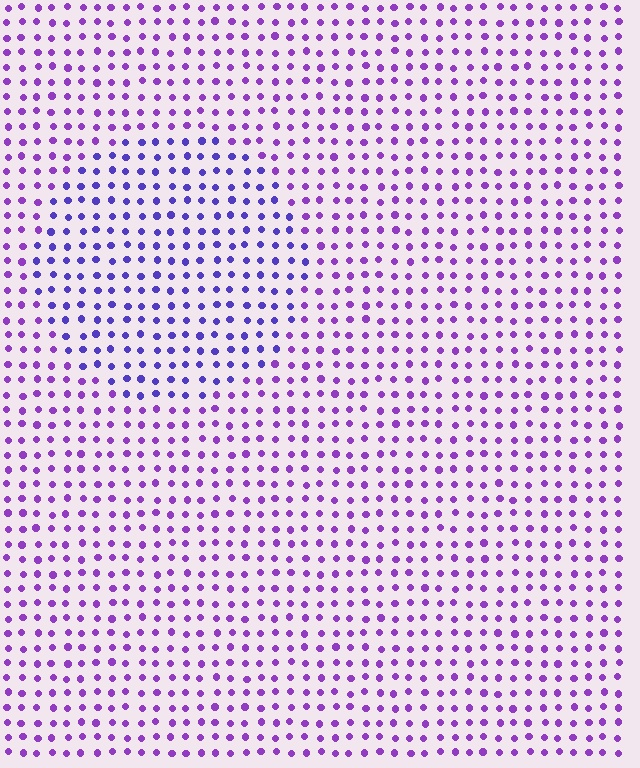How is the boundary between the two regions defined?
The boundary is defined purely by a slight shift in hue (about 28 degrees). Spacing, size, and orientation are identical on both sides.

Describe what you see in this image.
The image is filled with small purple elements in a uniform arrangement. A circle-shaped region is visible where the elements are tinted to a slightly different hue, forming a subtle color boundary.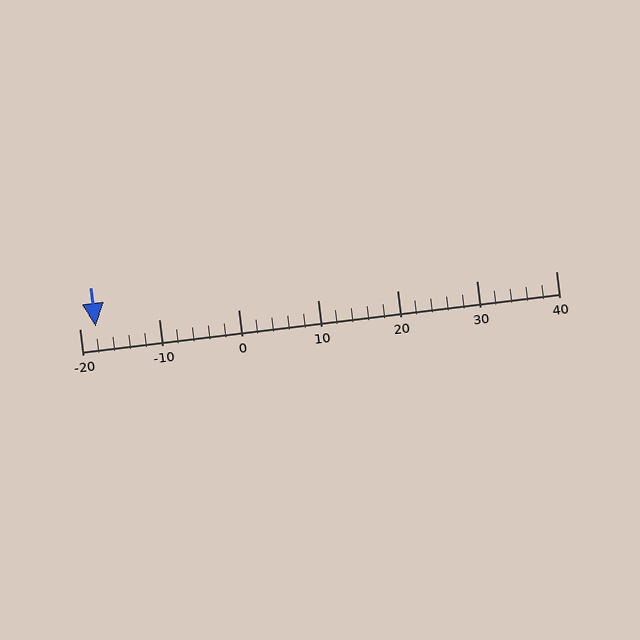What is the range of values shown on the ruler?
The ruler shows values from -20 to 40.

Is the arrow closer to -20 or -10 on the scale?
The arrow is closer to -20.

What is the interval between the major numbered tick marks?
The major tick marks are spaced 10 units apart.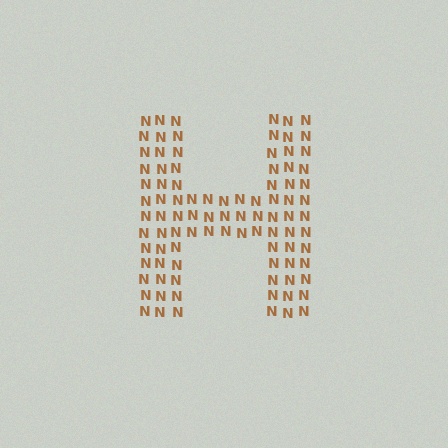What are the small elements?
The small elements are letter N's.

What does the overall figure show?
The overall figure shows the letter H.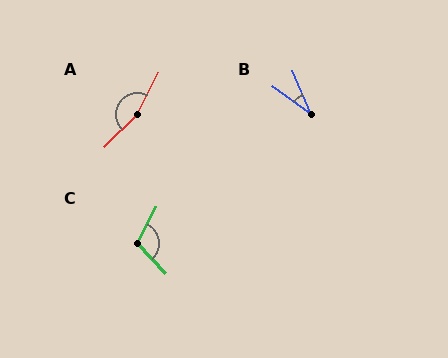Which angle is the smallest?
B, at approximately 31 degrees.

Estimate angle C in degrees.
Approximately 109 degrees.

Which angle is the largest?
A, at approximately 162 degrees.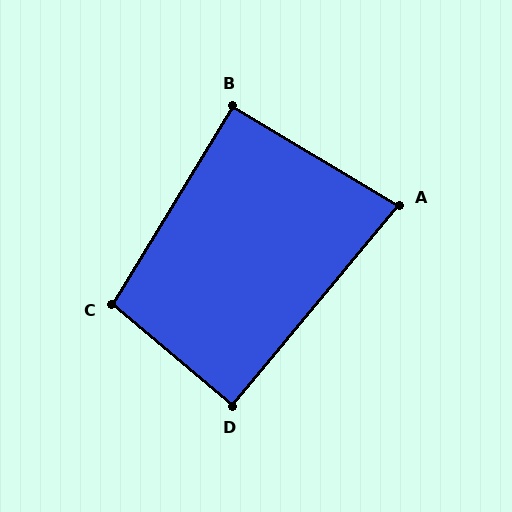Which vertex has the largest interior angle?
C, at approximately 99 degrees.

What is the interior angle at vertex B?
Approximately 90 degrees (approximately right).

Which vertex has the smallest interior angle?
A, at approximately 81 degrees.